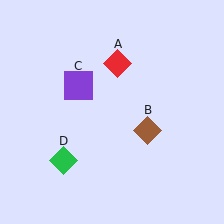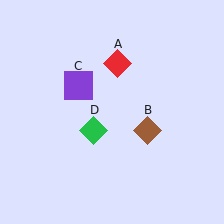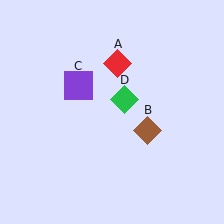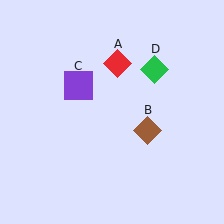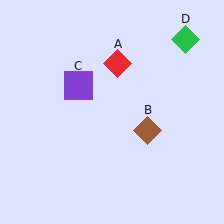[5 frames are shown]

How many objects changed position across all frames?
1 object changed position: green diamond (object D).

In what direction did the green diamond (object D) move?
The green diamond (object D) moved up and to the right.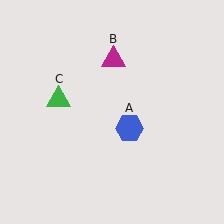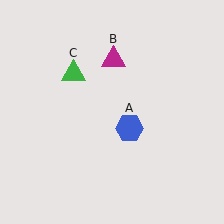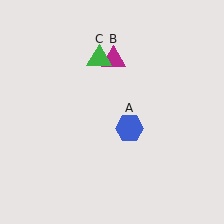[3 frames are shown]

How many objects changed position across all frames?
1 object changed position: green triangle (object C).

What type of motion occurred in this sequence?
The green triangle (object C) rotated clockwise around the center of the scene.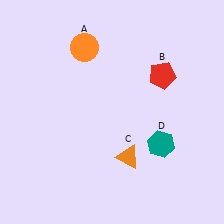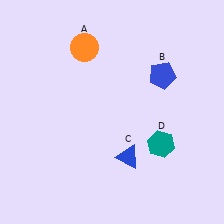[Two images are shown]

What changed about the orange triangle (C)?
In Image 1, C is orange. In Image 2, it changed to blue.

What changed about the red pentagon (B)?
In Image 1, B is red. In Image 2, it changed to blue.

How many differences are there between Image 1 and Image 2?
There are 2 differences between the two images.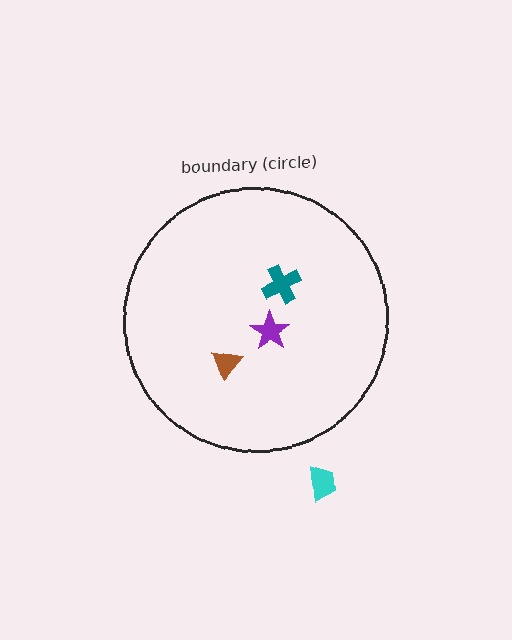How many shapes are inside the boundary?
3 inside, 1 outside.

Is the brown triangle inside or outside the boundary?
Inside.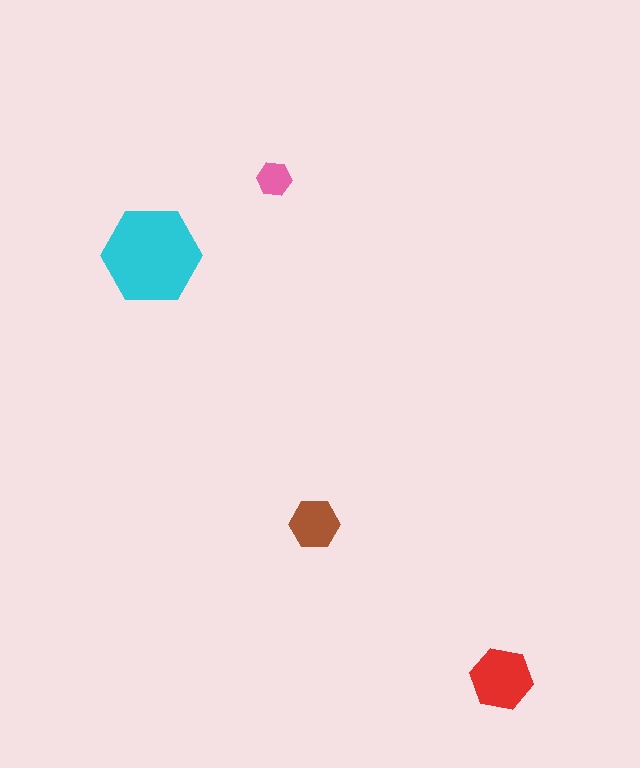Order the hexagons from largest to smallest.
the cyan one, the red one, the brown one, the pink one.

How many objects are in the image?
There are 4 objects in the image.